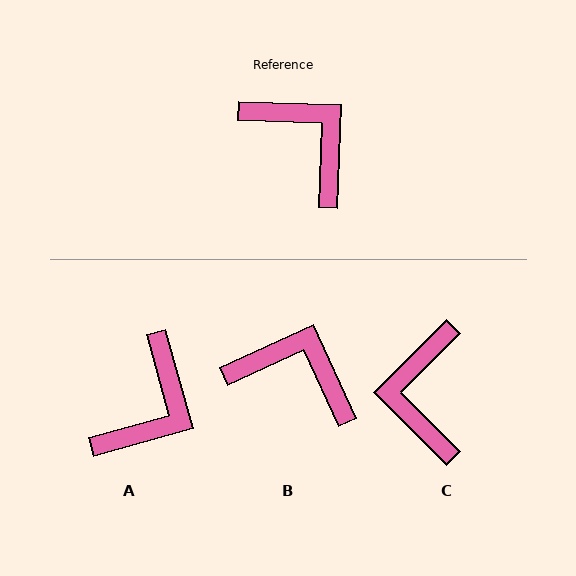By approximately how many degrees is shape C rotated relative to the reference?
Approximately 137 degrees counter-clockwise.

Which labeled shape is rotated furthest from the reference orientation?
C, about 137 degrees away.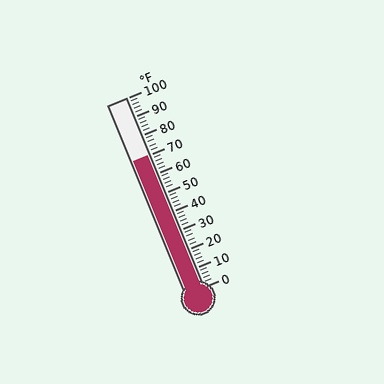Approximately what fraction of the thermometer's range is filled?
The thermometer is filled to approximately 70% of its range.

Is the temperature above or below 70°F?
The temperature is at 70°F.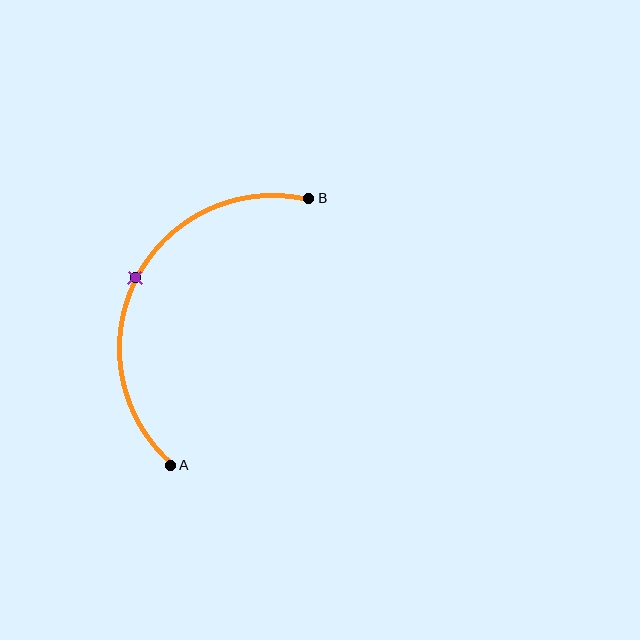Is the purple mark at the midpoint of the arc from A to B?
Yes. The purple mark lies on the arc at equal arc-length from both A and B — it is the arc midpoint.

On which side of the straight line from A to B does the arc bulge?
The arc bulges to the left of the straight line connecting A and B.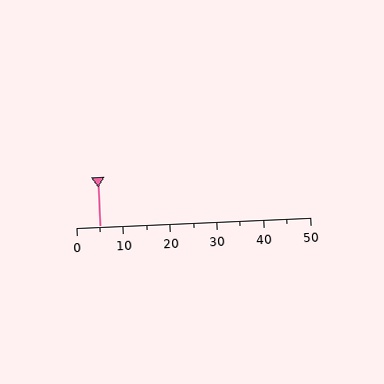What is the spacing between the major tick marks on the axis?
The major ticks are spaced 10 apart.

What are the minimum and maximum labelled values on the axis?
The axis runs from 0 to 50.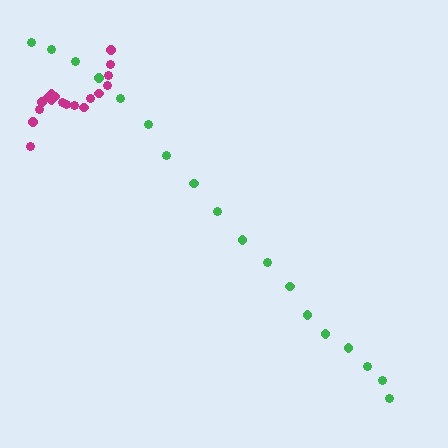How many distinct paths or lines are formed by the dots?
There are 2 distinct paths.